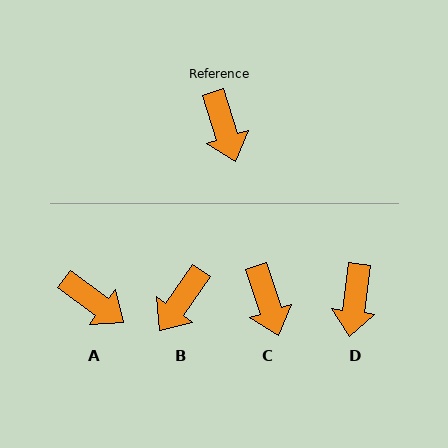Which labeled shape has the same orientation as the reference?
C.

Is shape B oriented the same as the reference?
No, it is off by about 53 degrees.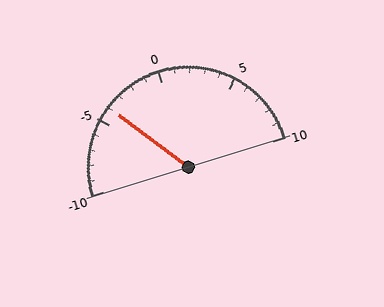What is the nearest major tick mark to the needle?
The nearest major tick mark is -5.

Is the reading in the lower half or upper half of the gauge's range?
The reading is in the lower half of the range (-10 to 10).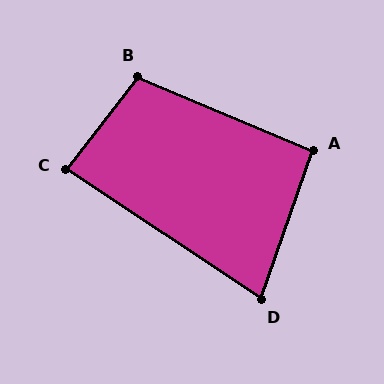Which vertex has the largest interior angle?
B, at approximately 104 degrees.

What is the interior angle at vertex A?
Approximately 94 degrees (approximately right).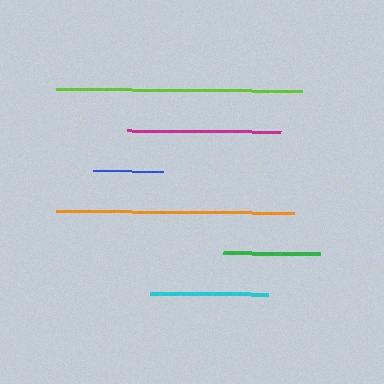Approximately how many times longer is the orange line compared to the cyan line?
The orange line is approximately 2.0 times the length of the cyan line.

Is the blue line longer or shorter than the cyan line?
The cyan line is longer than the blue line.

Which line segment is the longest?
The lime line is the longest at approximately 245 pixels.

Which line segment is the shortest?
The blue line is the shortest at approximately 69 pixels.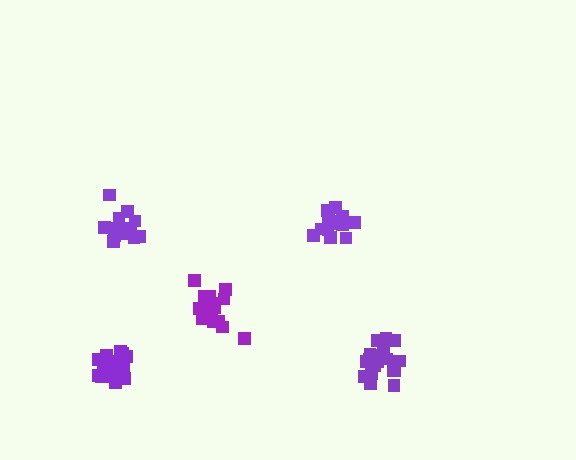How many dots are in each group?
Group 1: 16 dots, Group 2: 14 dots, Group 3: 18 dots, Group 4: 17 dots, Group 5: 20 dots (85 total).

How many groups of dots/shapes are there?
There are 5 groups.